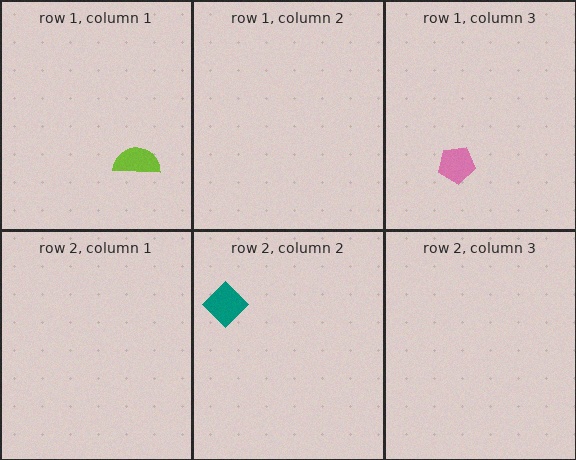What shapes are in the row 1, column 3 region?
The pink pentagon.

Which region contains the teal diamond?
The row 2, column 2 region.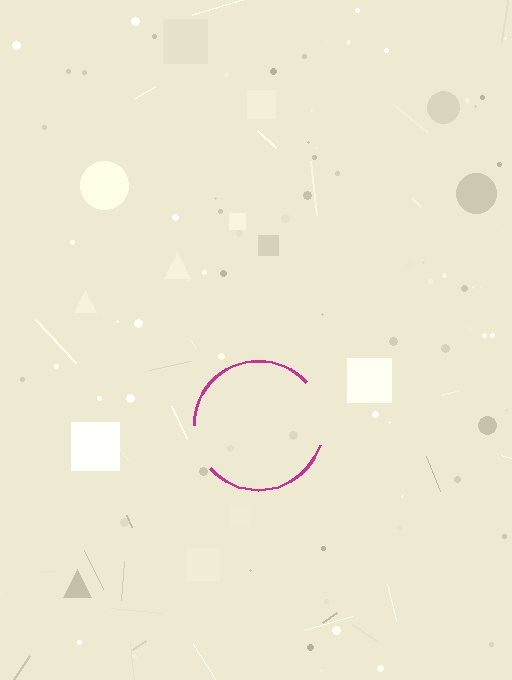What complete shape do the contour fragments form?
The contour fragments form a circle.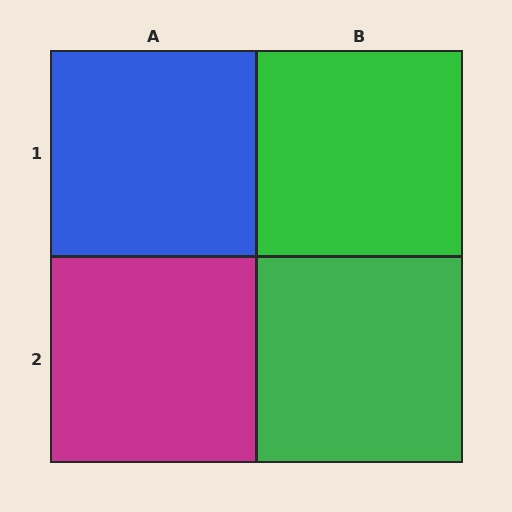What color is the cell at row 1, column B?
Green.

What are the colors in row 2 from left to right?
Magenta, green.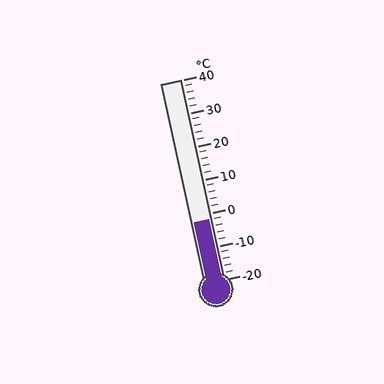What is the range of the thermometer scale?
The thermometer scale ranges from -20°C to 40°C.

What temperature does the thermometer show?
The thermometer shows approximately -2°C.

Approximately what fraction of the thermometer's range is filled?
The thermometer is filled to approximately 30% of its range.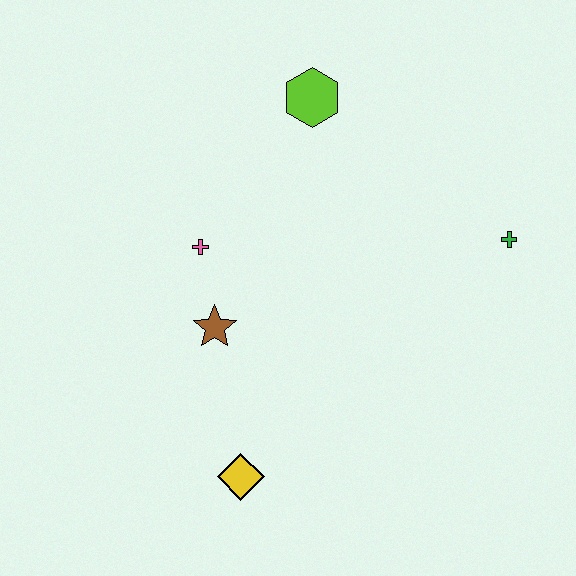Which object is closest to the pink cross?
The brown star is closest to the pink cross.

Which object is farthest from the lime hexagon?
The yellow diamond is farthest from the lime hexagon.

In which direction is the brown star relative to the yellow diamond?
The brown star is above the yellow diamond.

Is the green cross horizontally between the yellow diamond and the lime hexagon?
No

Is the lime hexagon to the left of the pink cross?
No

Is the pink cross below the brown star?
No